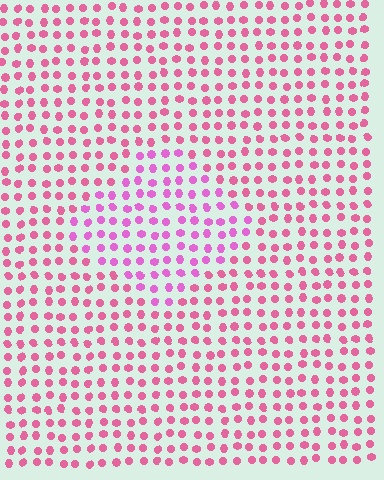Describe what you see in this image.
The image is filled with small pink elements in a uniform arrangement. A diamond-shaped region is visible where the elements are tinted to a slightly different hue, forming a subtle color boundary.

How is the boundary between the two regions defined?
The boundary is defined purely by a slight shift in hue (about 26 degrees). Spacing, size, and orientation are identical on both sides.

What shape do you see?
I see a diamond.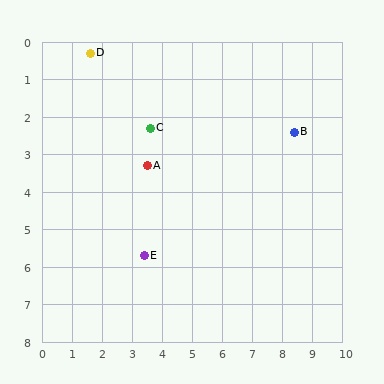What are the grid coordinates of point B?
Point B is at approximately (8.4, 2.4).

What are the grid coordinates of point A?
Point A is at approximately (3.5, 3.3).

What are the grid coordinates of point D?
Point D is at approximately (1.6, 0.3).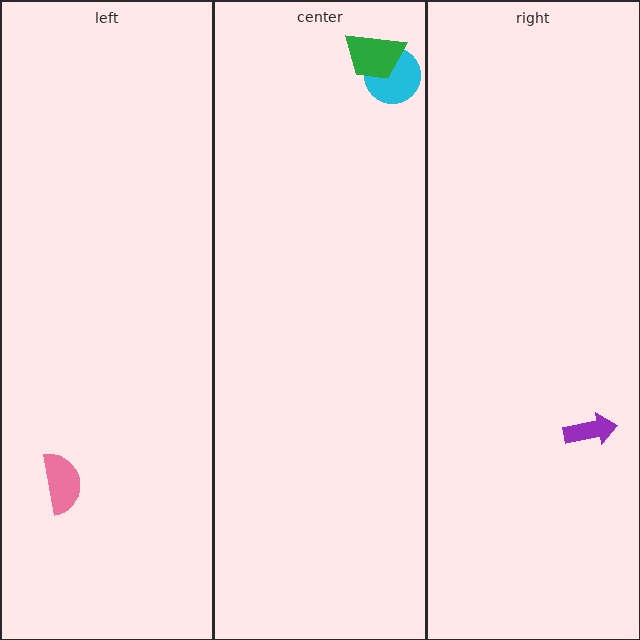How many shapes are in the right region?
1.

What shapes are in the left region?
The pink semicircle.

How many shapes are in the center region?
2.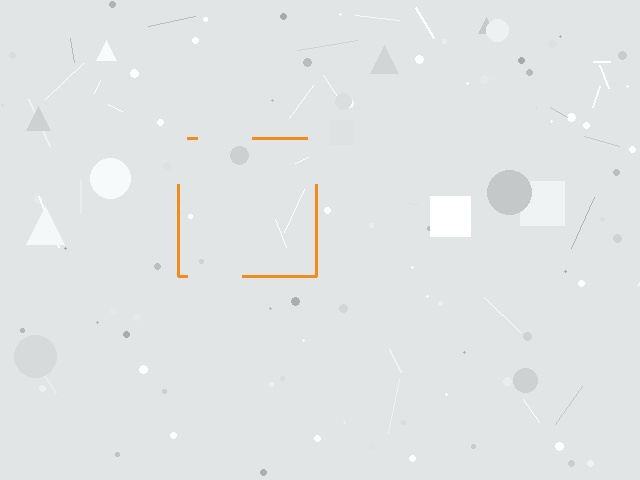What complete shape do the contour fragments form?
The contour fragments form a square.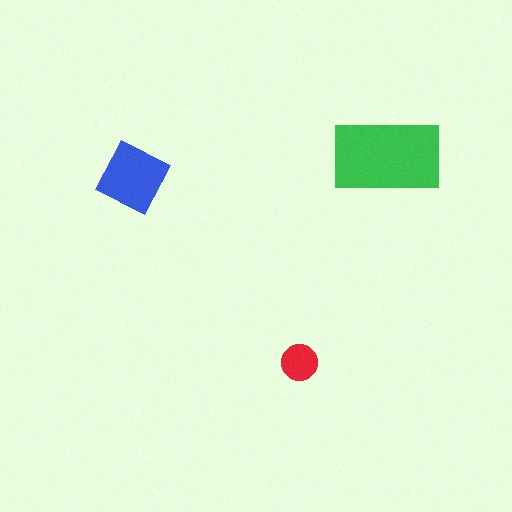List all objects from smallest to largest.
The red circle, the blue square, the green rectangle.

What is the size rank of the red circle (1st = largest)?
3rd.